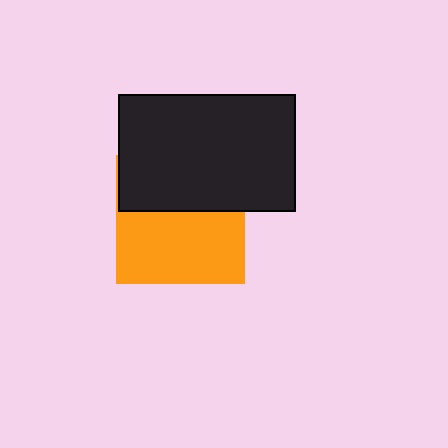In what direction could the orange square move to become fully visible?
The orange square could move down. That would shift it out from behind the black rectangle entirely.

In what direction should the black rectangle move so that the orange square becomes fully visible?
The black rectangle should move up. That is the shortest direction to clear the overlap and leave the orange square fully visible.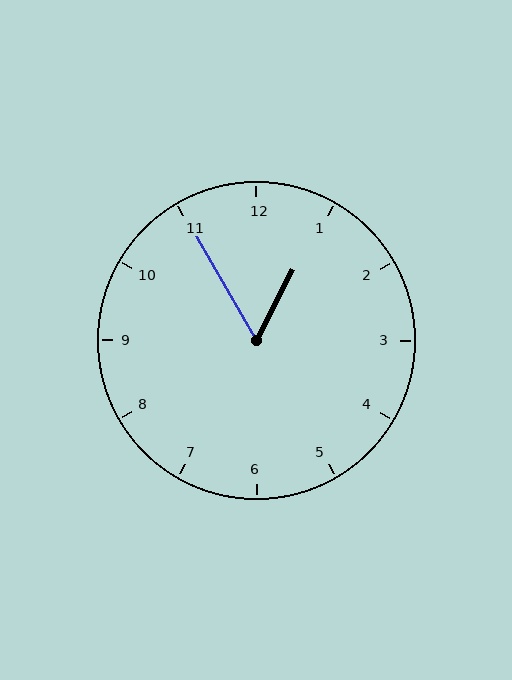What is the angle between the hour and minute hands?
Approximately 58 degrees.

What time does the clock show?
12:55.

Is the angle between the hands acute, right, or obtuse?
It is acute.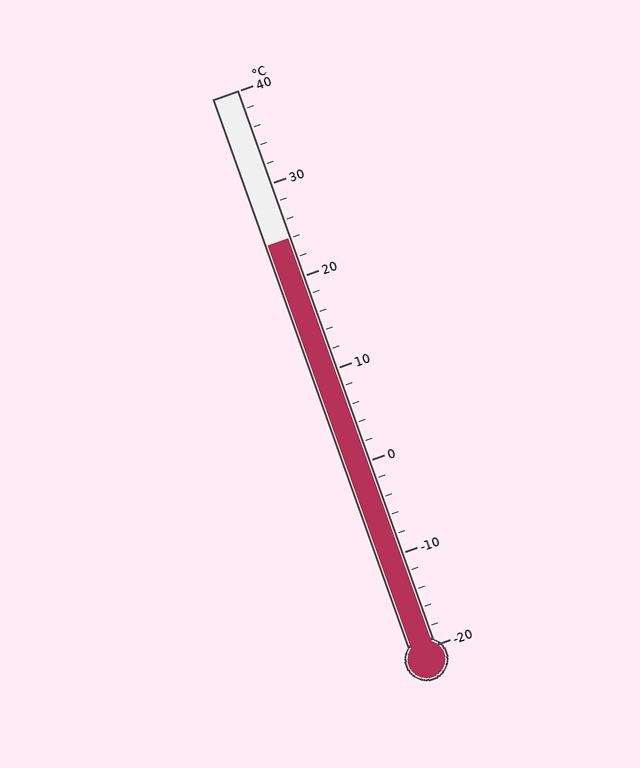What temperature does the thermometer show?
The thermometer shows approximately 24°C.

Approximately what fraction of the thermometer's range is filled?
The thermometer is filled to approximately 75% of its range.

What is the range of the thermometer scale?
The thermometer scale ranges from -20°C to 40°C.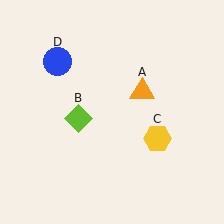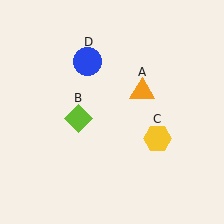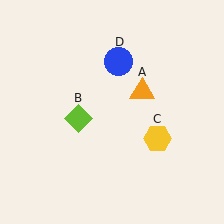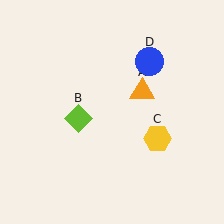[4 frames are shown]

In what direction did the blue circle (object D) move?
The blue circle (object D) moved right.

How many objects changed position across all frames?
1 object changed position: blue circle (object D).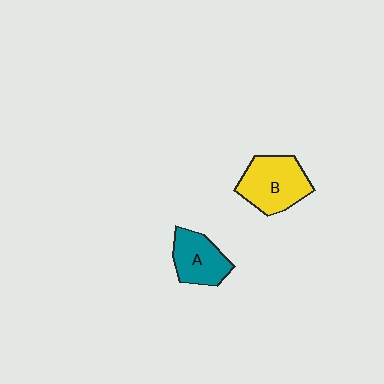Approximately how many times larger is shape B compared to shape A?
Approximately 1.3 times.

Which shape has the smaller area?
Shape A (teal).